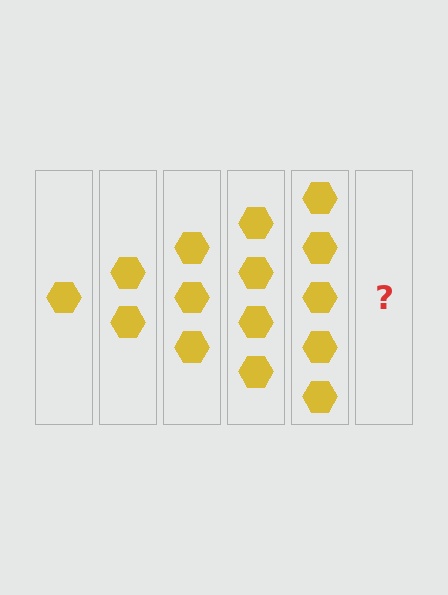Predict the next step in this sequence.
The next step is 6 hexagons.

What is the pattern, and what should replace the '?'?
The pattern is that each step adds one more hexagon. The '?' should be 6 hexagons.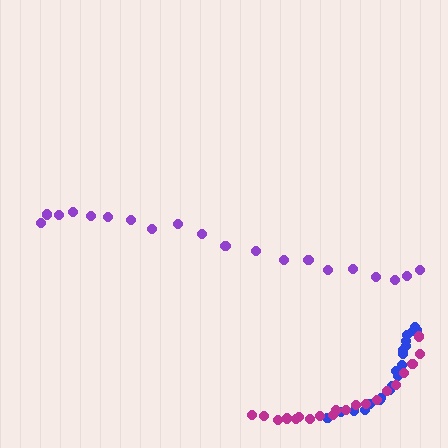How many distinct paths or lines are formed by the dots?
There are 3 distinct paths.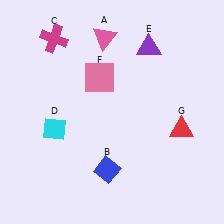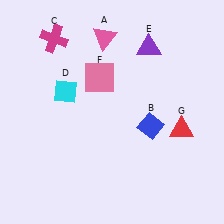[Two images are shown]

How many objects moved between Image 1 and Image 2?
2 objects moved between the two images.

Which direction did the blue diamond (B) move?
The blue diamond (B) moved up.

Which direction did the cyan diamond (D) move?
The cyan diamond (D) moved up.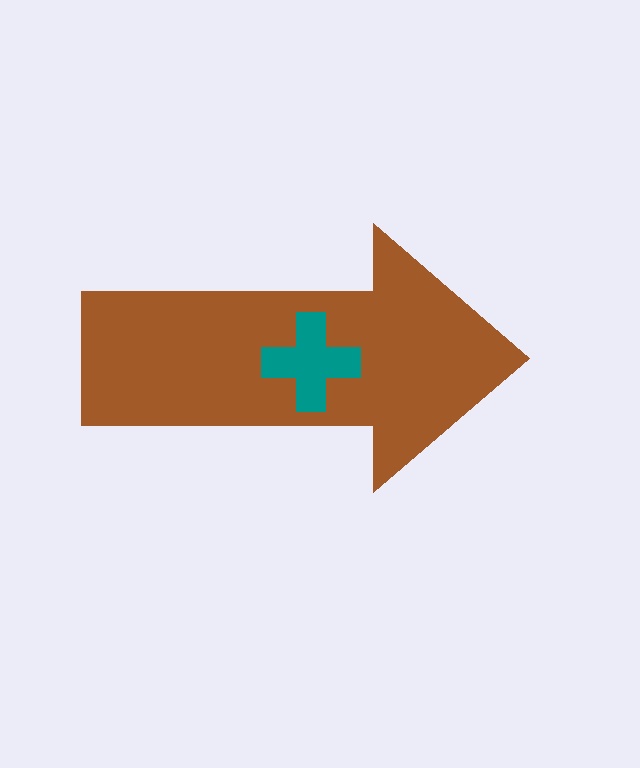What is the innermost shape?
The teal cross.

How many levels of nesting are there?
2.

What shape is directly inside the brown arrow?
The teal cross.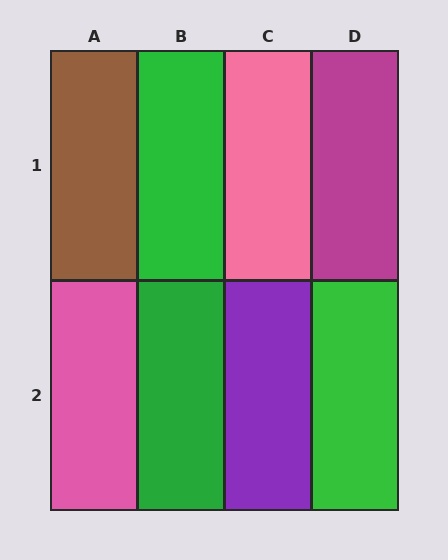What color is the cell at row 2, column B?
Green.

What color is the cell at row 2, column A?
Pink.